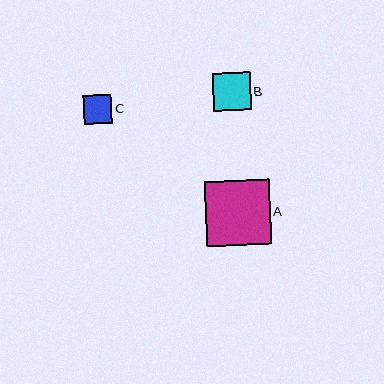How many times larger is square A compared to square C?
Square A is approximately 2.2 times the size of square C.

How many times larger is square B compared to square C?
Square B is approximately 1.3 times the size of square C.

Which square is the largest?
Square A is the largest with a size of approximately 65 pixels.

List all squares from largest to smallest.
From largest to smallest: A, B, C.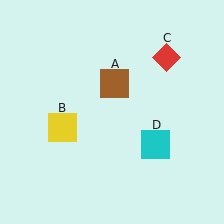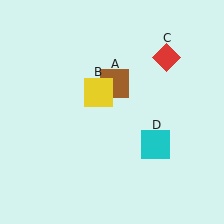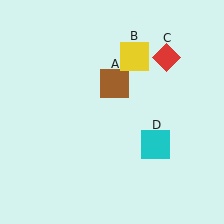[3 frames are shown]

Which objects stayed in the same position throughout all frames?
Brown square (object A) and red diamond (object C) and cyan square (object D) remained stationary.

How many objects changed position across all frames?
1 object changed position: yellow square (object B).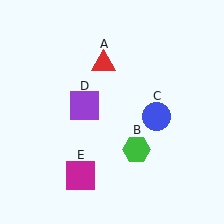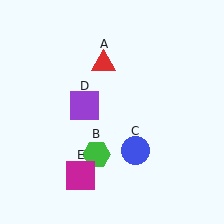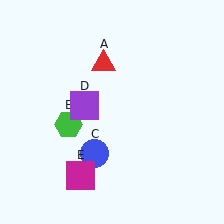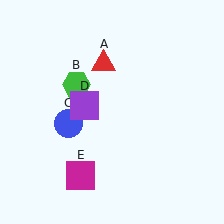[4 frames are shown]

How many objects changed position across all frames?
2 objects changed position: green hexagon (object B), blue circle (object C).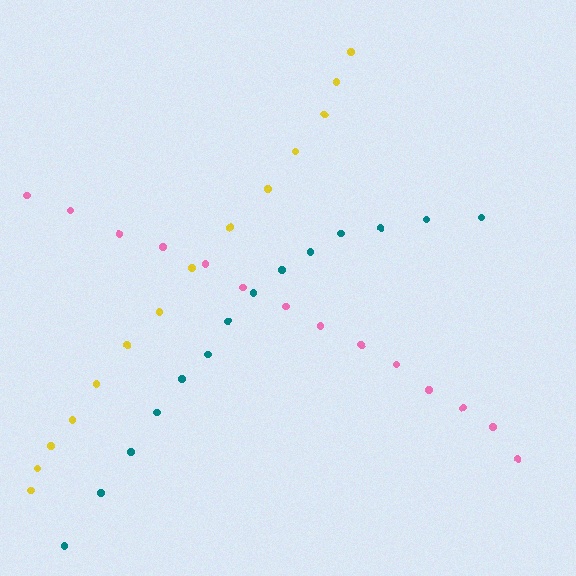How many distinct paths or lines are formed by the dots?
There are 3 distinct paths.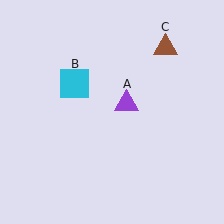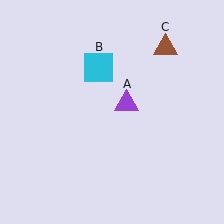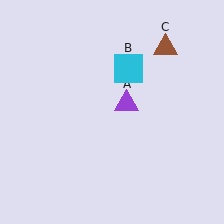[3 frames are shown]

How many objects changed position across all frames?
1 object changed position: cyan square (object B).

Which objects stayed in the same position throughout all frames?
Purple triangle (object A) and brown triangle (object C) remained stationary.